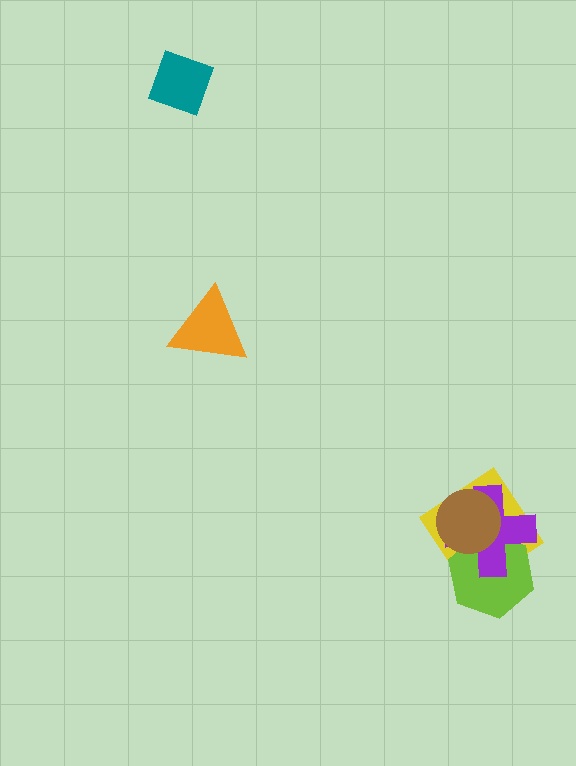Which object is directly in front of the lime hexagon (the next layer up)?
The purple cross is directly in front of the lime hexagon.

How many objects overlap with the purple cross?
3 objects overlap with the purple cross.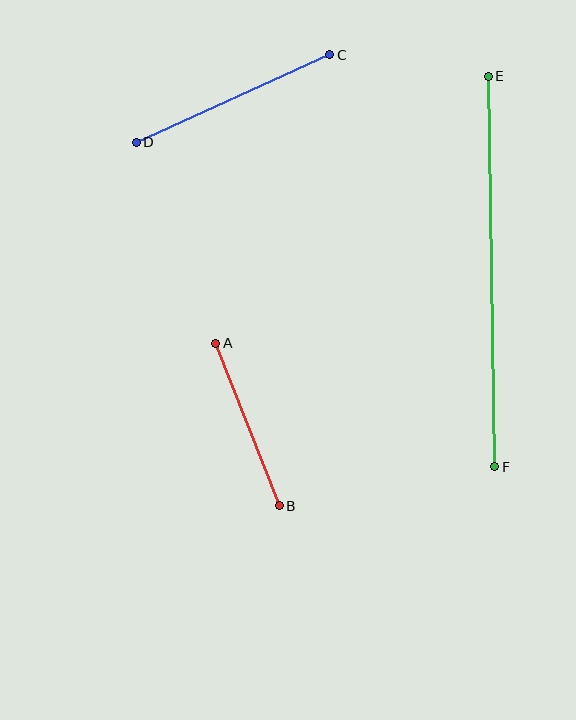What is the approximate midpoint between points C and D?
The midpoint is at approximately (233, 99) pixels.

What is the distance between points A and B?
The distance is approximately 174 pixels.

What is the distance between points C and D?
The distance is approximately 212 pixels.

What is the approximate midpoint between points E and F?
The midpoint is at approximately (491, 272) pixels.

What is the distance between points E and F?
The distance is approximately 390 pixels.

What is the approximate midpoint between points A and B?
The midpoint is at approximately (247, 424) pixels.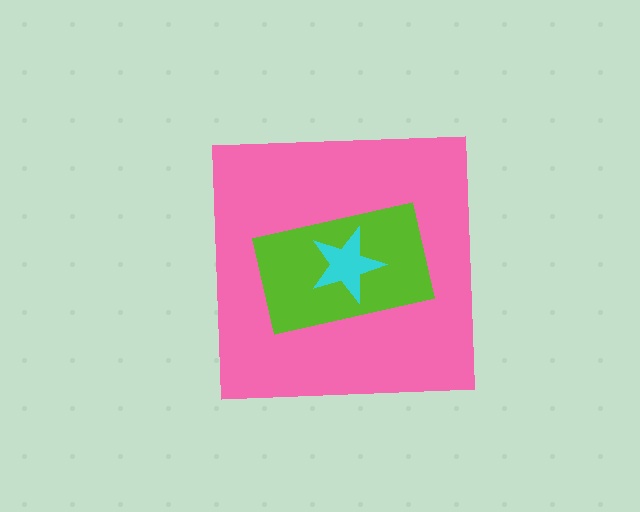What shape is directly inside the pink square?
The lime rectangle.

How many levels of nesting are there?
3.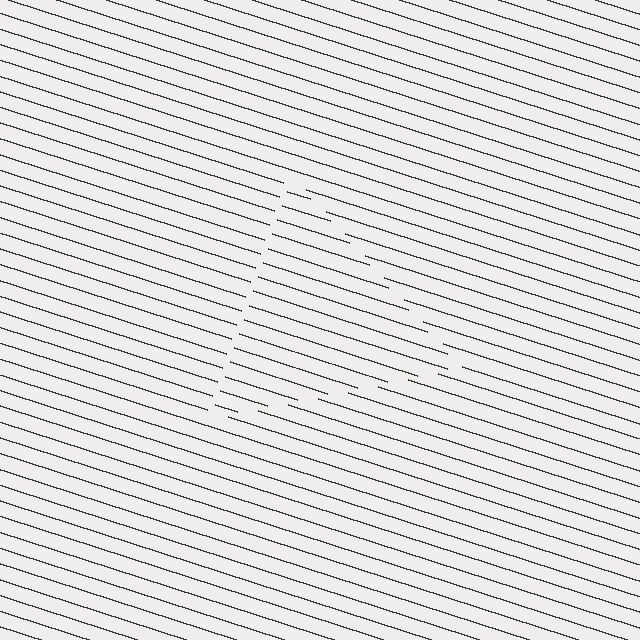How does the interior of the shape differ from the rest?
The interior of the shape contains the same grating, shifted by half a period — the contour is defined by the phase discontinuity where line-ends from the inner and outer gratings abut.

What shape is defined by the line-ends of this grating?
An illusory triangle. The interior of the shape contains the same grating, shifted by half a period — the contour is defined by the phase discontinuity where line-ends from the inner and outer gratings abut.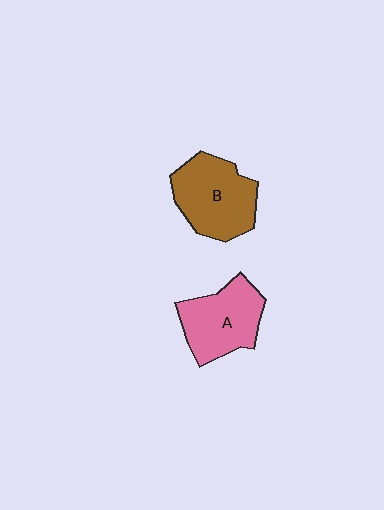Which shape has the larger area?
Shape B (brown).